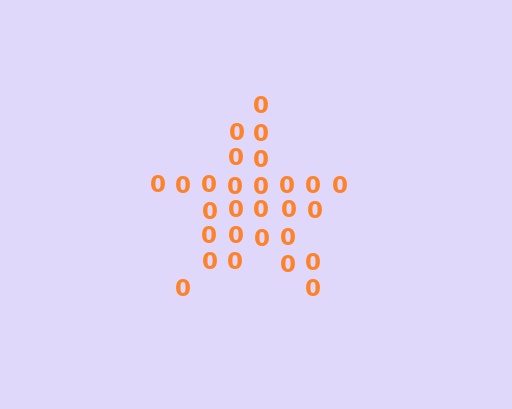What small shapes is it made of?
It is made of small digit 0's.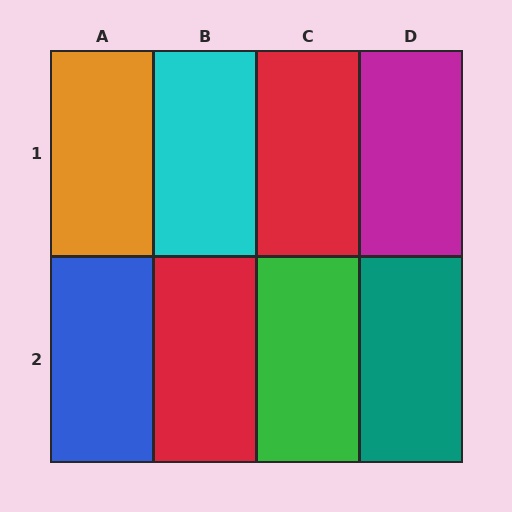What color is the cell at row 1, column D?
Magenta.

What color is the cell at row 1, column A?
Orange.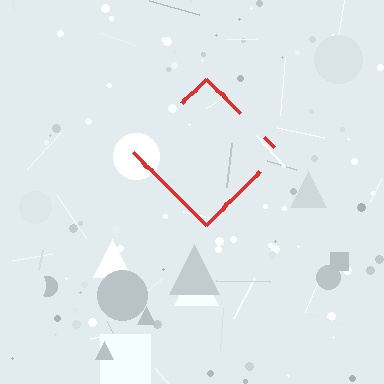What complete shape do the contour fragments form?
The contour fragments form a diamond.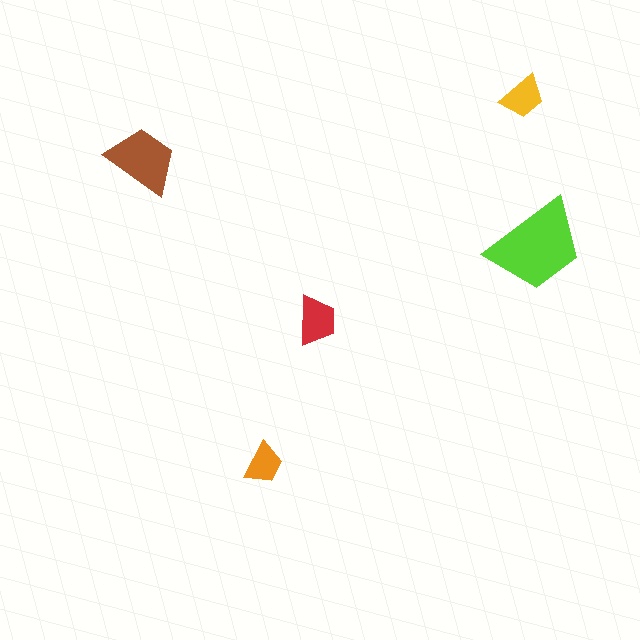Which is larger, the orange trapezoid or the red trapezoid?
The red one.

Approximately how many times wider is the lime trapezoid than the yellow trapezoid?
About 2 times wider.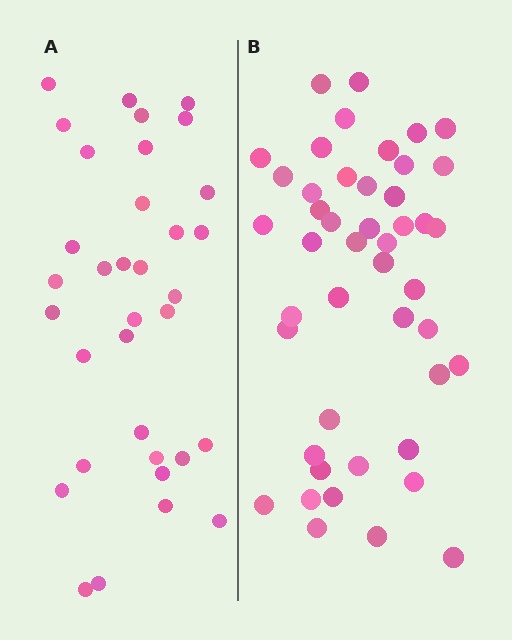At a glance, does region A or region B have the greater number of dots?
Region B (the right region) has more dots.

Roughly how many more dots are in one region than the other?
Region B has roughly 12 or so more dots than region A.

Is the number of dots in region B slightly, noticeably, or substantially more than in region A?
Region B has noticeably more, but not dramatically so. The ratio is roughly 1.4 to 1.